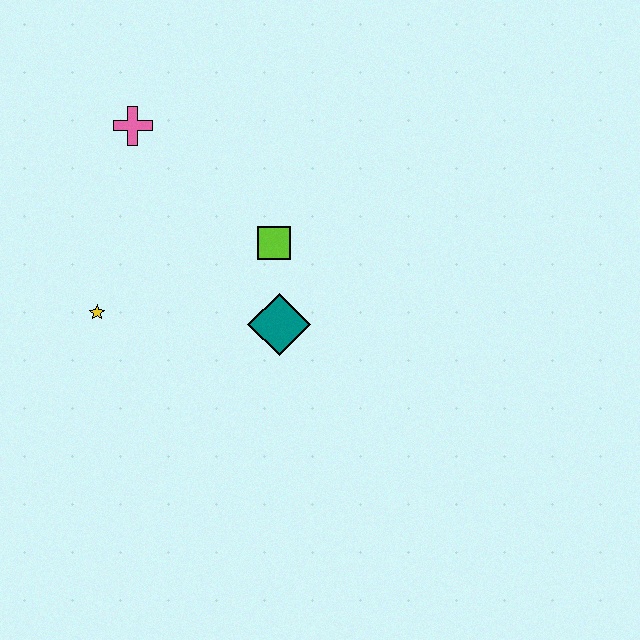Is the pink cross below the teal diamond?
No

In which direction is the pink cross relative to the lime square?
The pink cross is to the left of the lime square.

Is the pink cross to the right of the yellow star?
Yes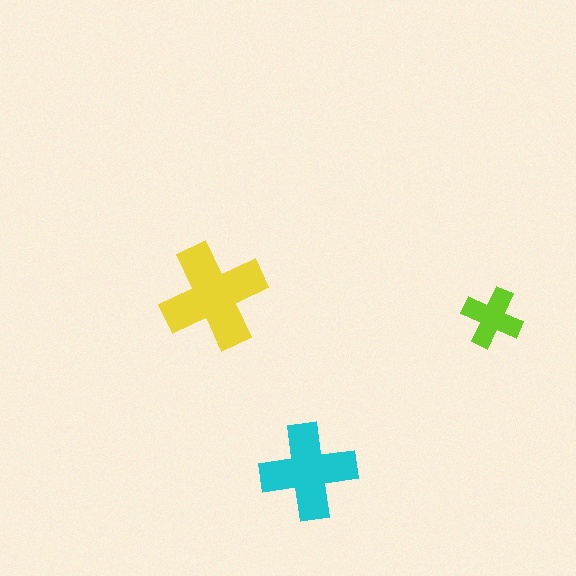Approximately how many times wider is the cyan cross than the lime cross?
About 1.5 times wider.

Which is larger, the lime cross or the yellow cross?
The yellow one.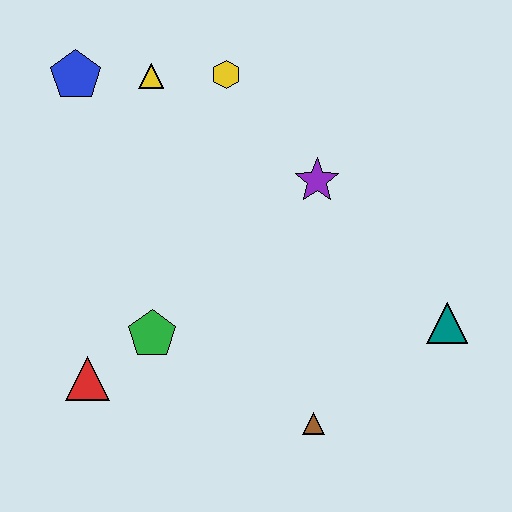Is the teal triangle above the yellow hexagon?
No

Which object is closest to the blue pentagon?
The yellow triangle is closest to the blue pentagon.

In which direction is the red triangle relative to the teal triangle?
The red triangle is to the left of the teal triangle.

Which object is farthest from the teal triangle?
The blue pentagon is farthest from the teal triangle.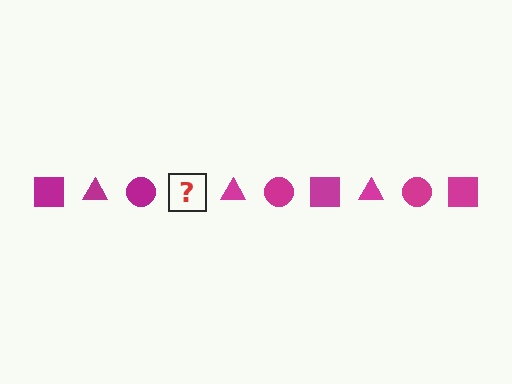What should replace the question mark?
The question mark should be replaced with a magenta square.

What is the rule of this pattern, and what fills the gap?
The rule is that the pattern cycles through square, triangle, circle shapes in magenta. The gap should be filled with a magenta square.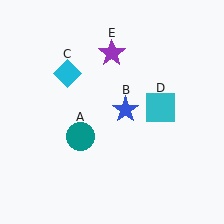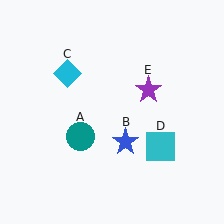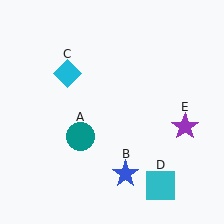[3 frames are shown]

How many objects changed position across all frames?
3 objects changed position: blue star (object B), cyan square (object D), purple star (object E).